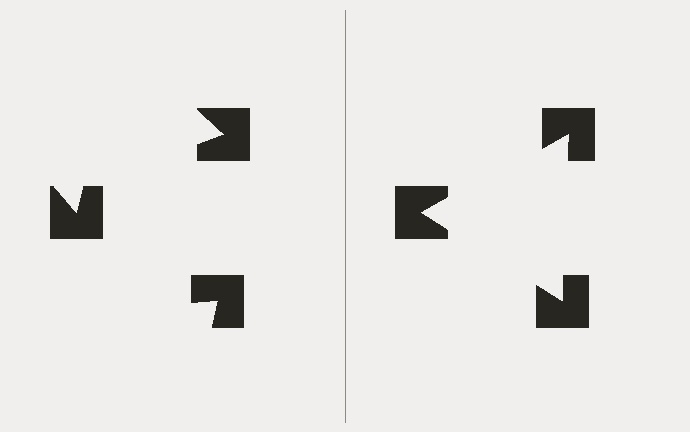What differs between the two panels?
The notched squares are positioned identically on both sides; only the wedge orientations differ. On the right they align to a triangle; on the left they are misaligned.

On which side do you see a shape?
An illusory triangle appears on the right side. On the left side the wedge cuts are rotated, so no coherent shape forms.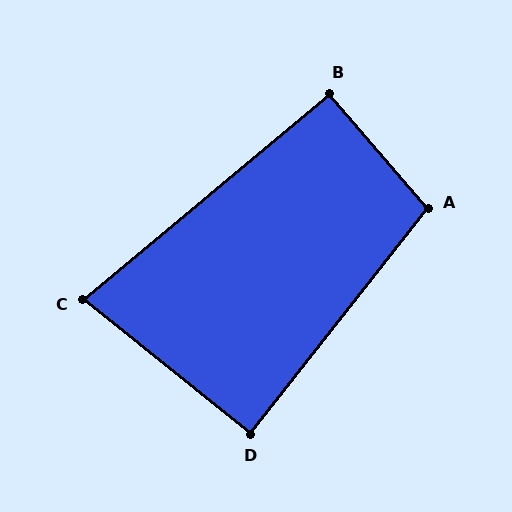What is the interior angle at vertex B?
Approximately 91 degrees (approximately right).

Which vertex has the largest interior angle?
A, at approximately 101 degrees.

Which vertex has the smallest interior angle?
C, at approximately 79 degrees.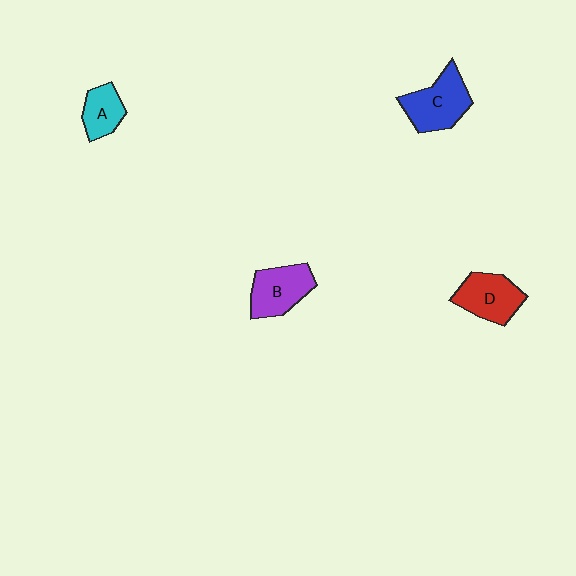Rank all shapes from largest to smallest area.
From largest to smallest: C (blue), B (purple), D (red), A (cyan).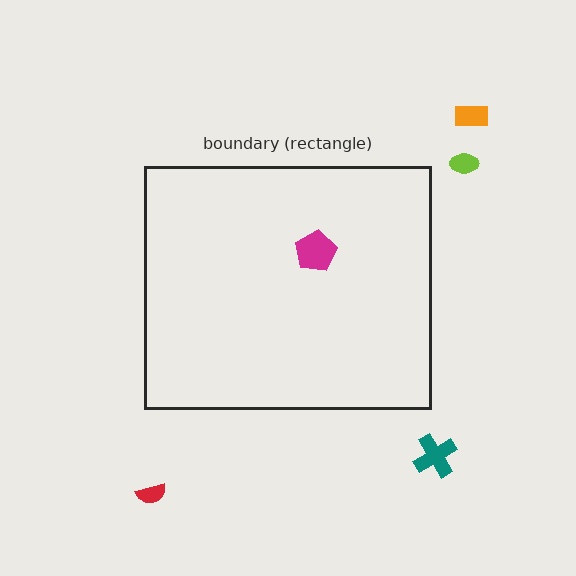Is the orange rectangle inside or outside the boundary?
Outside.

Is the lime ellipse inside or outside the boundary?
Outside.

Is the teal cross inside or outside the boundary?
Outside.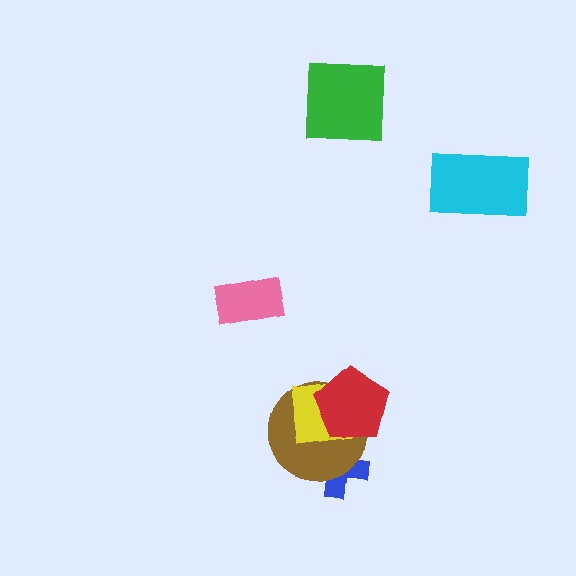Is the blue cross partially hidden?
Yes, it is partially covered by another shape.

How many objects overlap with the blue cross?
1 object overlaps with the blue cross.